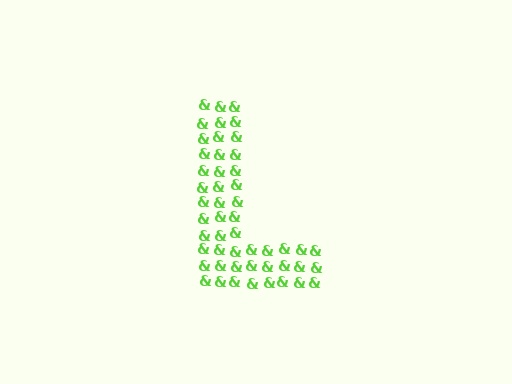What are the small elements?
The small elements are ampersands.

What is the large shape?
The large shape is the letter L.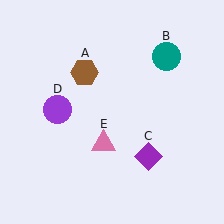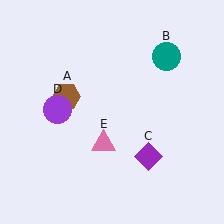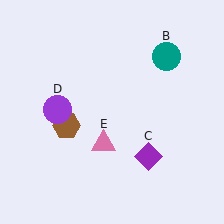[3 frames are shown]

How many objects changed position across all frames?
1 object changed position: brown hexagon (object A).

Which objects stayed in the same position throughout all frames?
Teal circle (object B) and purple diamond (object C) and purple circle (object D) and pink triangle (object E) remained stationary.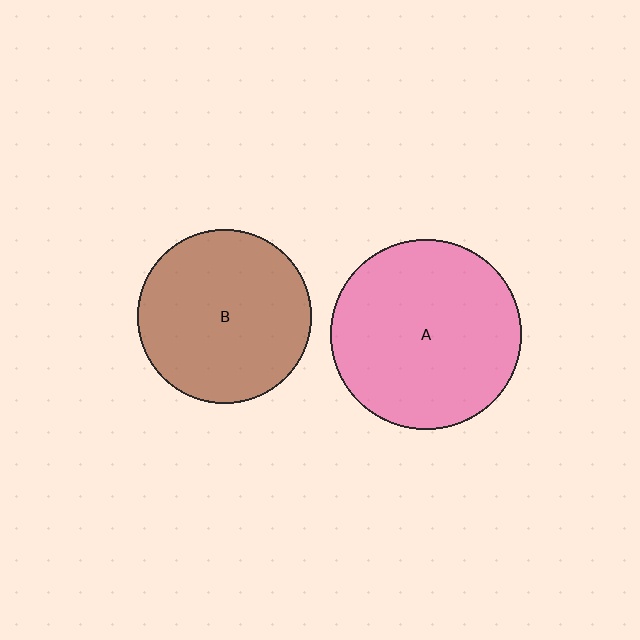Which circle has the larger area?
Circle A (pink).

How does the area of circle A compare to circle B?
Approximately 1.2 times.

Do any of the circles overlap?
No, none of the circles overlap.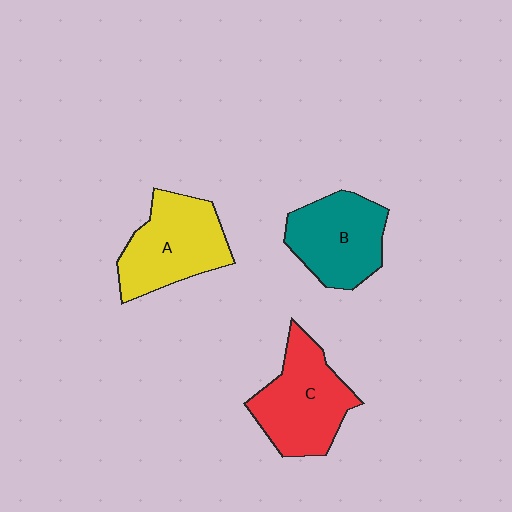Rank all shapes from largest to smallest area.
From largest to smallest: C (red), A (yellow), B (teal).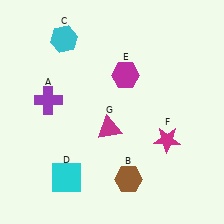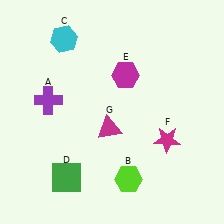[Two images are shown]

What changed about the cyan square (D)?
In Image 1, D is cyan. In Image 2, it changed to green.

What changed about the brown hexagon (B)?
In Image 1, B is brown. In Image 2, it changed to lime.